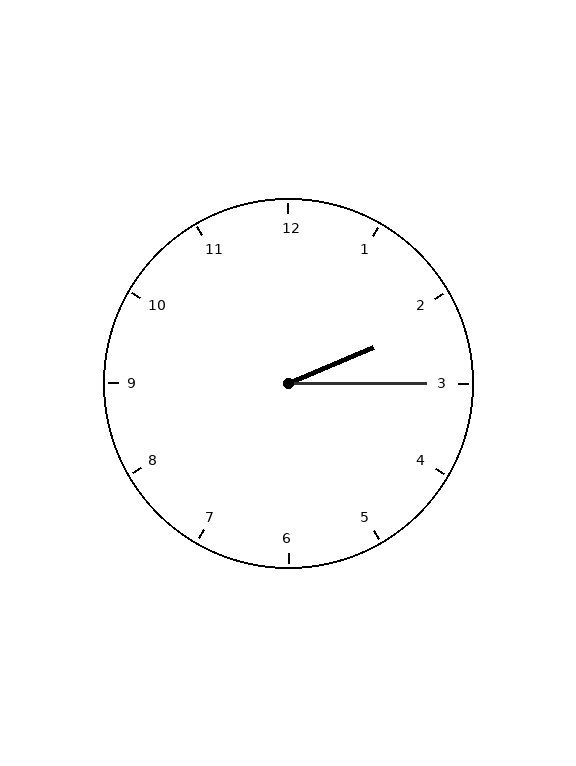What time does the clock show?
2:15.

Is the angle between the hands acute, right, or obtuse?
It is acute.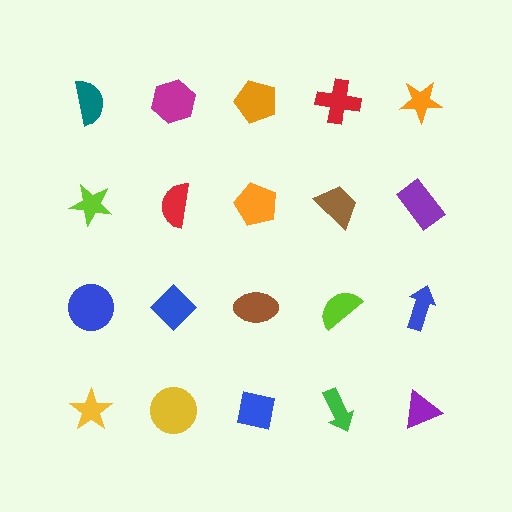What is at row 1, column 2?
A magenta hexagon.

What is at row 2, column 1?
A lime star.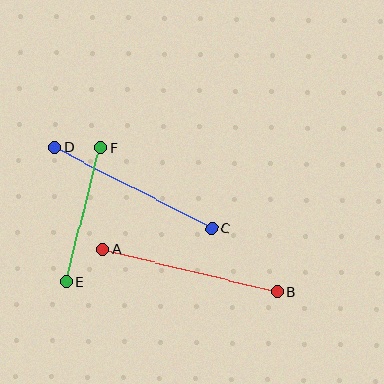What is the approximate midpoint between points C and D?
The midpoint is at approximately (133, 188) pixels.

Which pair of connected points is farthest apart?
Points A and B are farthest apart.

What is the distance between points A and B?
The distance is approximately 179 pixels.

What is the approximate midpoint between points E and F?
The midpoint is at approximately (83, 215) pixels.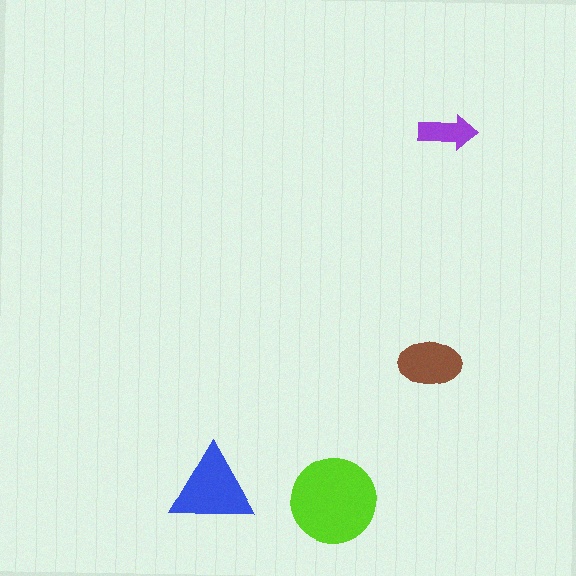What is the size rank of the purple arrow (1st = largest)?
4th.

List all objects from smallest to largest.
The purple arrow, the brown ellipse, the blue triangle, the lime circle.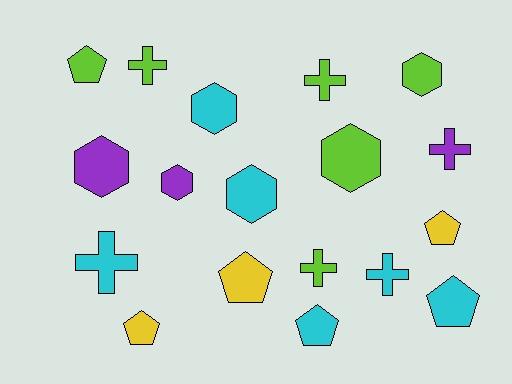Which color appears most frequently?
Lime, with 6 objects.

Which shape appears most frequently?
Cross, with 6 objects.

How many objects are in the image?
There are 18 objects.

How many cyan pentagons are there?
There are 2 cyan pentagons.